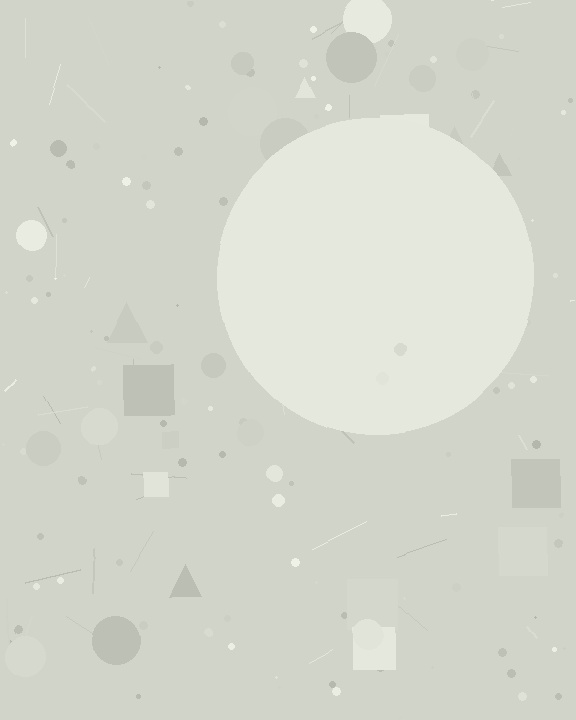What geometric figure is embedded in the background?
A circle is embedded in the background.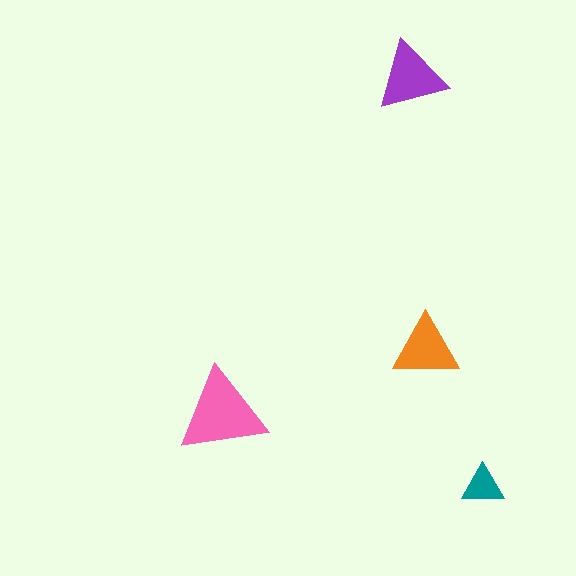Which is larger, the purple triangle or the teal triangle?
The purple one.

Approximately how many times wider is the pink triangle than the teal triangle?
About 2 times wider.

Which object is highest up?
The purple triangle is topmost.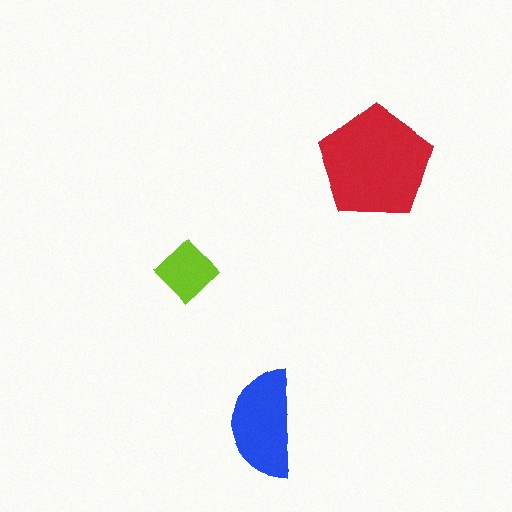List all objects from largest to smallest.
The red pentagon, the blue semicircle, the lime diamond.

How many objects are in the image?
There are 3 objects in the image.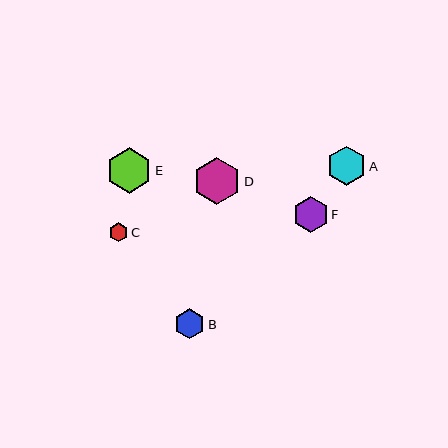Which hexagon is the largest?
Hexagon D is the largest with a size of approximately 47 pixels.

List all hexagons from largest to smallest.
From largest to smallest: D, E, A, F, B, C.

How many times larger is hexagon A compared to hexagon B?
Hexagon A is approximately 1.3 times the size of hexagon B.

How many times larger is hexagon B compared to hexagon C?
Hexagon B is approximately 1.6 times the size of hexagon C.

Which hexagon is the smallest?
Hexagon C is the smallest with a size of approximately 19 pixels.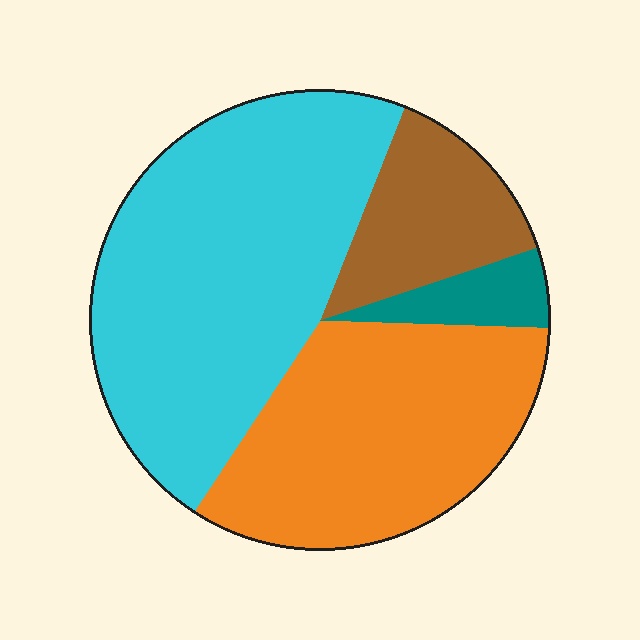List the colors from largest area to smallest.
From largest to smallest: cyan, orange, brown, teal.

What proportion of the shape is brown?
Brown covers 14% of the shape.